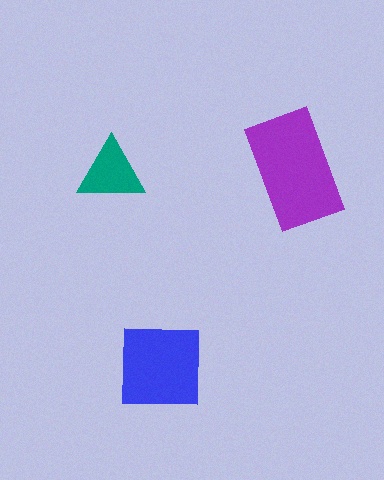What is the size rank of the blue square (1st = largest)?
2nd.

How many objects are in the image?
There are 3 objects in the image.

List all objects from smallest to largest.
The teal triangle, the blue square, the purple rectangle.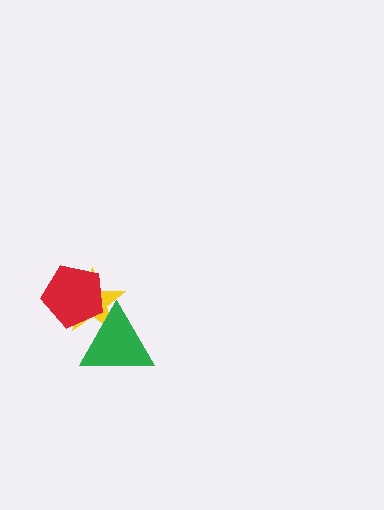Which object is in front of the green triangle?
The red pentagon is in front of the green triangle.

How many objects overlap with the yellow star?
2 objects overlap with the yellow star.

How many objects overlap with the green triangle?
2 objects overlap with the green triangle.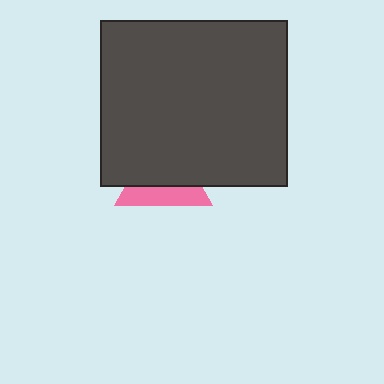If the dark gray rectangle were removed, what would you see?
You would see the complete pink triangle.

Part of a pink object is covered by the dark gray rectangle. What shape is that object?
It is a triangle.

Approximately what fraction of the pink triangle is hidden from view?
Roughly 63% of the pink triangle is hidden behind the dark gray rectangle.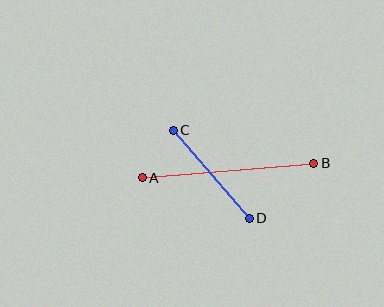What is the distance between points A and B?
The distance is approximately 172 pixels.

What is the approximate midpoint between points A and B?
The midpoint is at approximately (228, 171) pixels.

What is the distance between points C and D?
The distance is approximately 116 pixels.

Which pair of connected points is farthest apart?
Points A and B are farthest apart.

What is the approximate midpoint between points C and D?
The midpoint is at approximately (211, 174) pixels.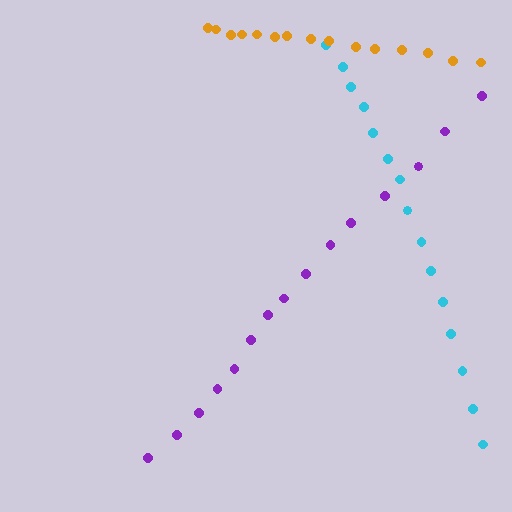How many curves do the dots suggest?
There are 3 distinct paths.